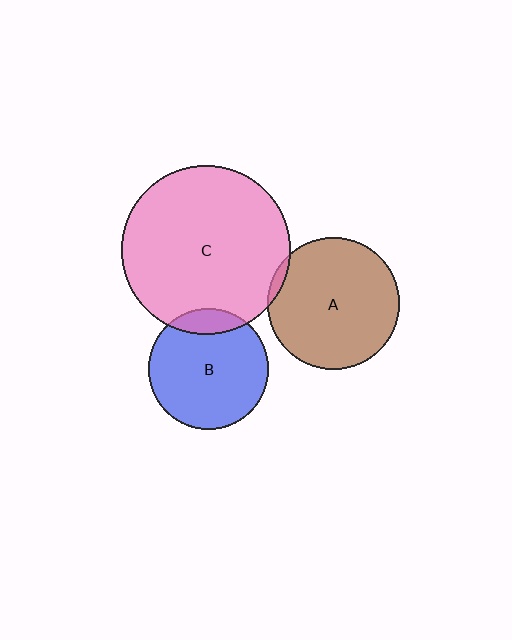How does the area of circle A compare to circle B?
Approximately 1.2 times.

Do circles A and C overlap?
Yes.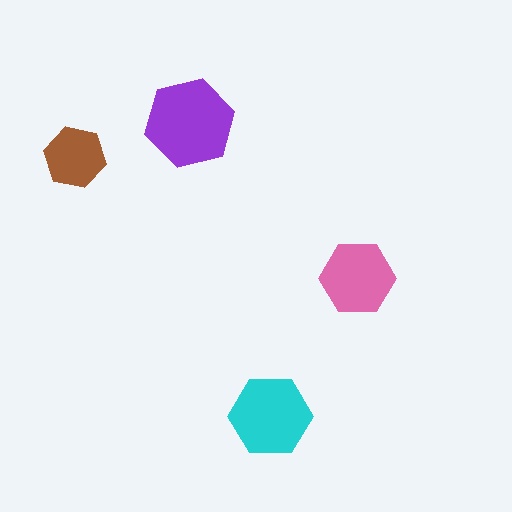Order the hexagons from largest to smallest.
the purple one, the cyan one, the pink one, the brown one.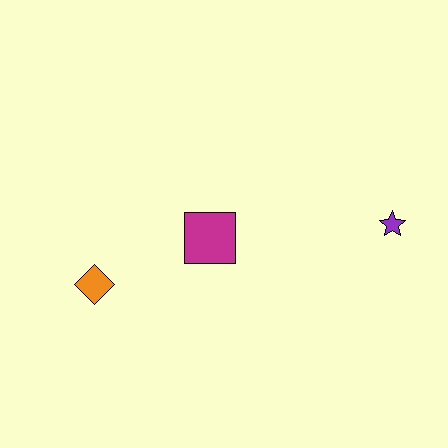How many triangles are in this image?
There are no triangles.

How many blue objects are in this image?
There are no blue objects.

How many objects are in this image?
There are 3 objects.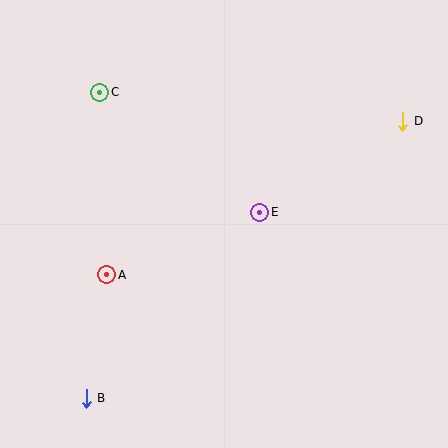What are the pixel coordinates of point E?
Point E is at (260, 212).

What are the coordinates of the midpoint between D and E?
The midpoint between D and E is at (331, 167).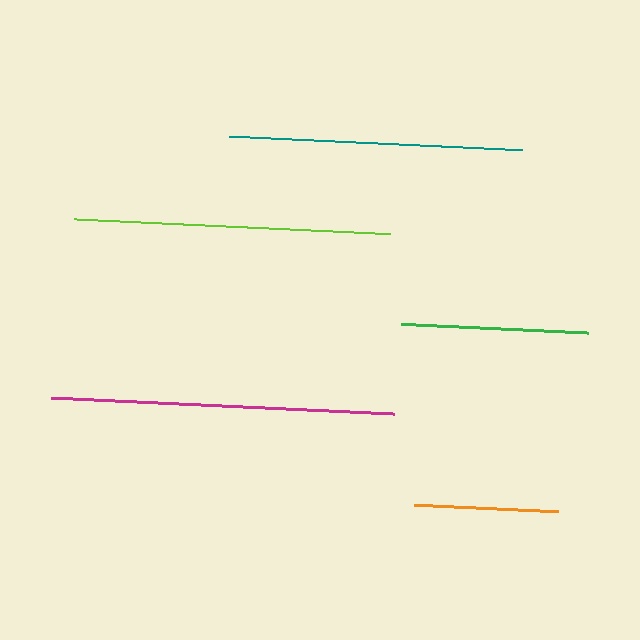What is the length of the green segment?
The green segment is approximately 187 pixels long.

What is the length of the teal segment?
The teal segment is approximately 294 pixels long.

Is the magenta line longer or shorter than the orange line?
The magenta line is longer than the orange line.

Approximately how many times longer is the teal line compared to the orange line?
The teal line is approximately 2.0 times the length of the orange line.